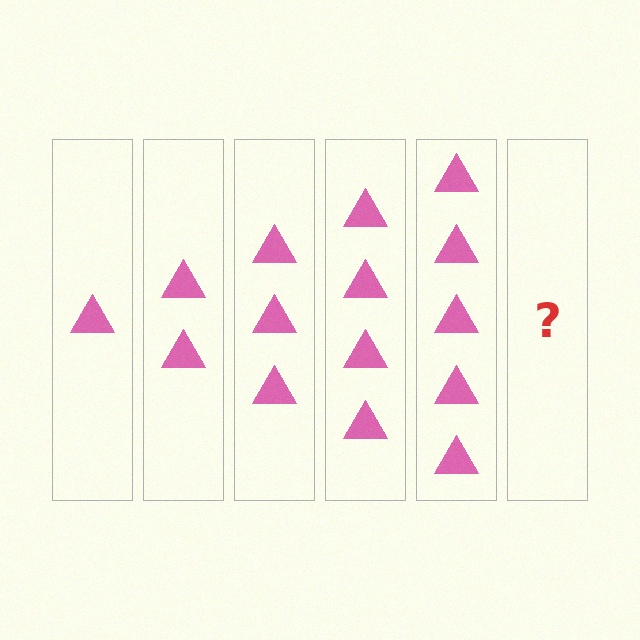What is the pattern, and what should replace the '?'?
The pattern is that each step adds one more triangle. The '?' should be 6 triangles.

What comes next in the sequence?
The next element should be 6 triangles.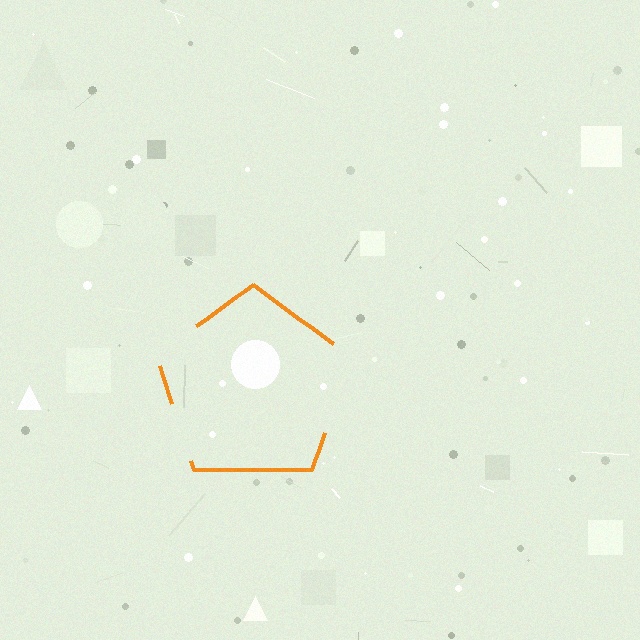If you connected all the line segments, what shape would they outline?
They would outline a pentagon.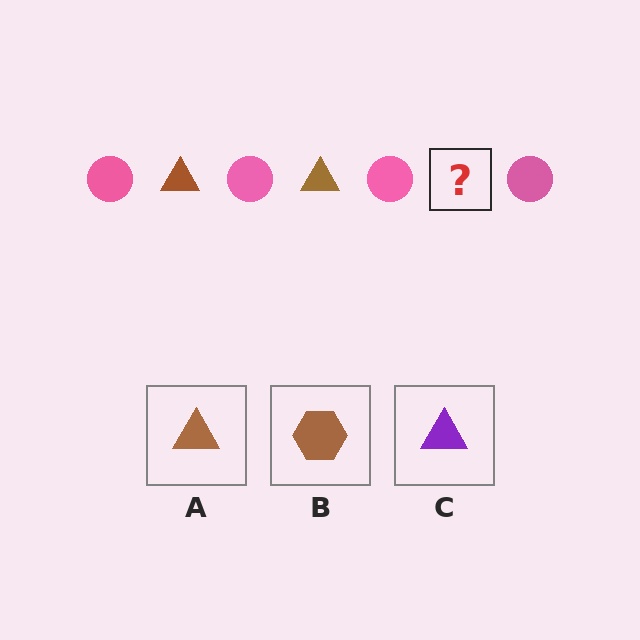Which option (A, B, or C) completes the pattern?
A.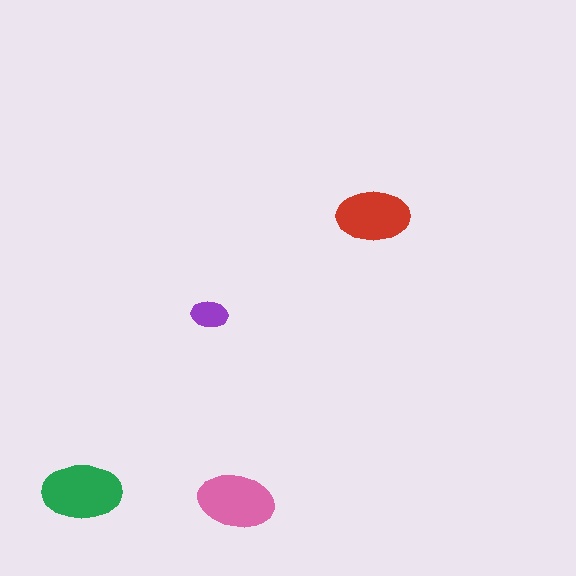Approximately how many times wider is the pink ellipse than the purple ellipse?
About 2 times wider.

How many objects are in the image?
There are 4 objects in the image.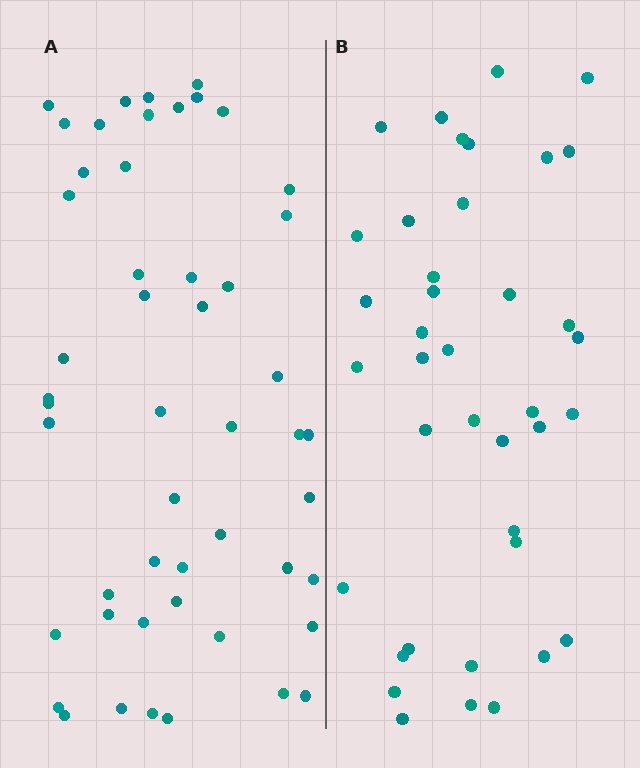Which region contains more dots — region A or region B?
Region A (the left region) has more dots.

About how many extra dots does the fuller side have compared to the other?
Region A has roughly 12 or so more dots than region B.